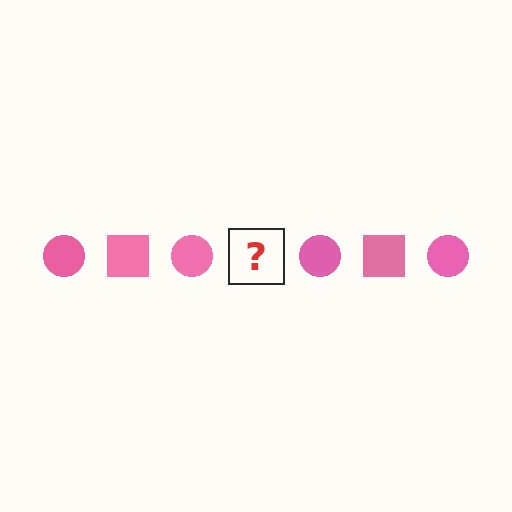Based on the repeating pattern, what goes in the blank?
The blank should be a pink square.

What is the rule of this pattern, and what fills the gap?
The rule is that the pattern cycles through circle, square shapes in pink. The gap should be filled with a pink square.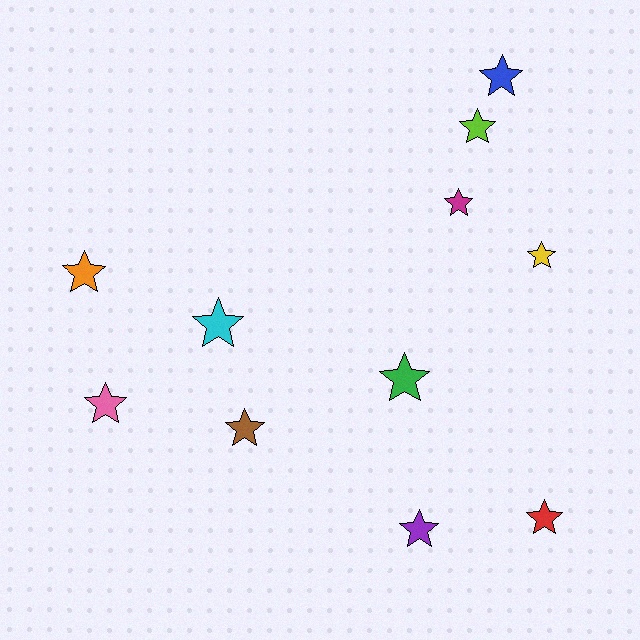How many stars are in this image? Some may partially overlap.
There are 11 stars.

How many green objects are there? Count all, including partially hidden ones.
There is 1 green object.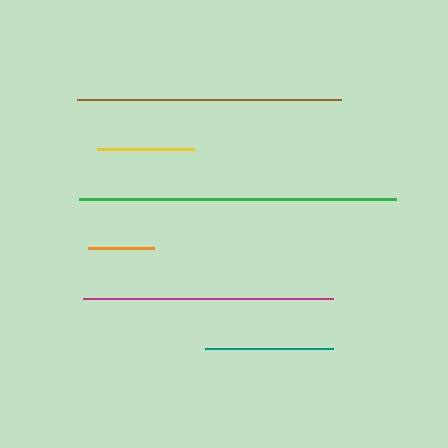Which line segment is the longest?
The green line is the longest at approximately 317 pixels.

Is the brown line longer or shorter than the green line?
The green line is longer than the brown line.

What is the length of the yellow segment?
The yellow segment is approximately 97 pixels long.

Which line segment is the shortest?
The orange line is the shortest at approximately 67 pixels.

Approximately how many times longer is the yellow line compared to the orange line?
The yellow line is approximately 1.5 times the length of the orange line.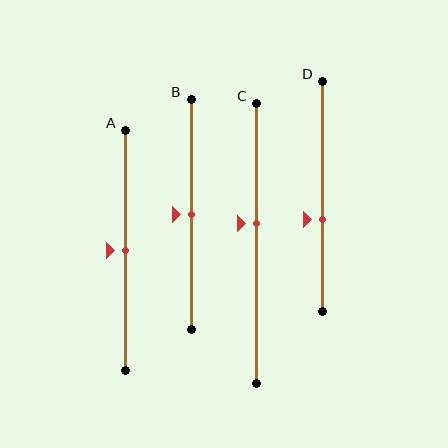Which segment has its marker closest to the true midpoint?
Segment A has its marker closest to the true midpoint.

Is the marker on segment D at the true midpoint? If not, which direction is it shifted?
No, the marker on segment D is shifted downward by about 10% of the segment length.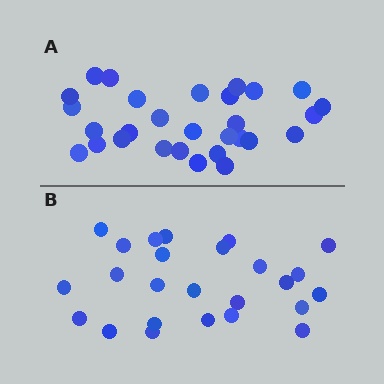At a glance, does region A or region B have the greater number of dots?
Region A (the top region) has more dots.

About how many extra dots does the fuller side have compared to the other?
Region A has about 4 more dots than region B.